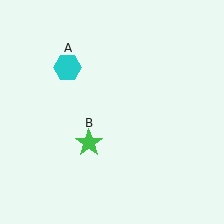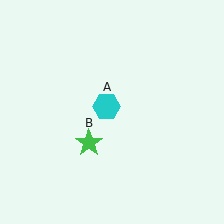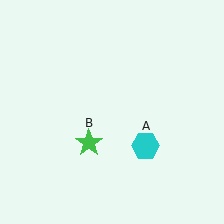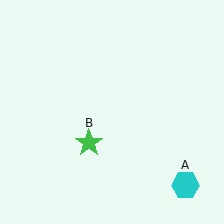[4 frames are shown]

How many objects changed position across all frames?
1 object changed position: cyan hexagon (object A).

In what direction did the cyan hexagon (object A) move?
The cyan hexagon (object A) moved down and to the right.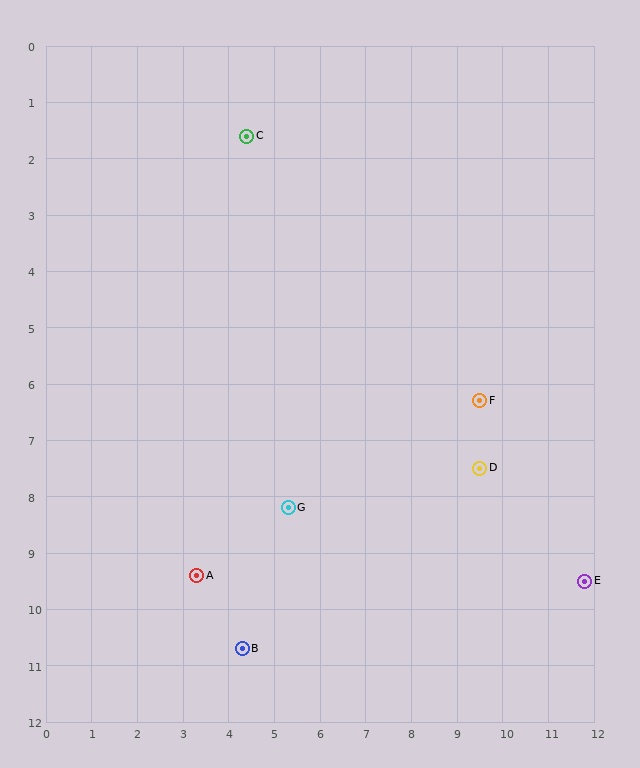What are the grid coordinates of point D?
Point D is at approximately (9.5, 7.5).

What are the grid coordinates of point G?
Point G is at approximately (5.3, 8.2).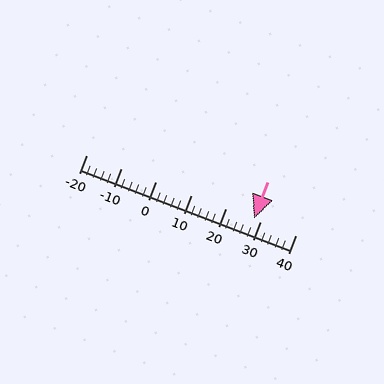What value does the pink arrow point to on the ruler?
The pink arrow points to approximately 28.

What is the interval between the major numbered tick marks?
The major tick marks are spaced 10 units apart.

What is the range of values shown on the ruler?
The ruler shows values from -20 to 40.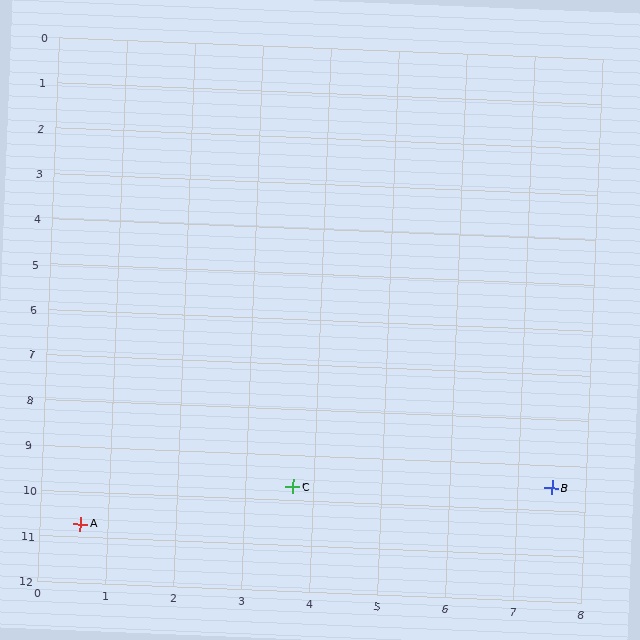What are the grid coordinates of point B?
Point B is at approximately (7.5, 9.5).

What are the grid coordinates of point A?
Point A is at approximately (0.6, 10.7).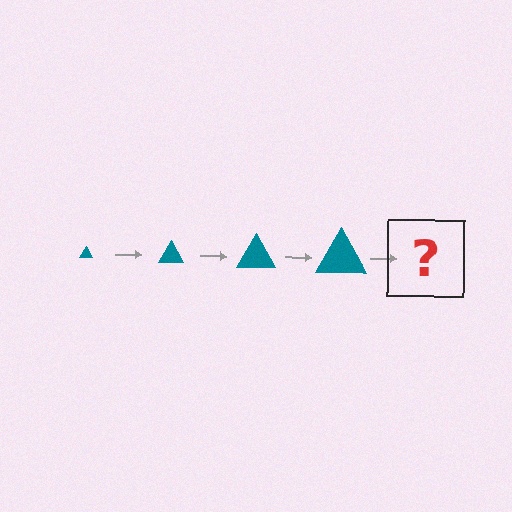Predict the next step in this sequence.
The next step is a teal triangle, larger than the previous one.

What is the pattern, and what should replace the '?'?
The pattern is that the triangle gets progressively larger each step. The '?' should be a teal triangle, larger than the previous one.